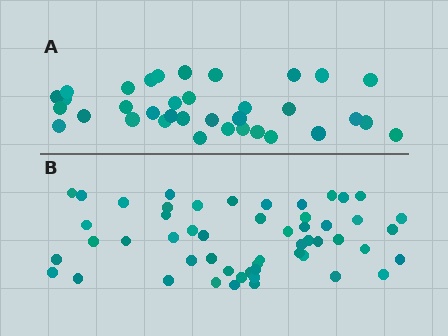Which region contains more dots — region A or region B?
Region B (the bottom region) has more dots.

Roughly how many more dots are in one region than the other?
Region B has approximately 20 more dots than region A.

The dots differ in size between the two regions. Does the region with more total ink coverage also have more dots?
No. Region A has more total ink coverage because its dots are larger, but region B actually contains more individual dots. Total area can be misleading — the number of items is what matters here.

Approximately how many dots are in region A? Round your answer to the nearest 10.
About 40 dots. (The exact count is 35, which rounds to 40.)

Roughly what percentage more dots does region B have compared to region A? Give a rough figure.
About 50% more.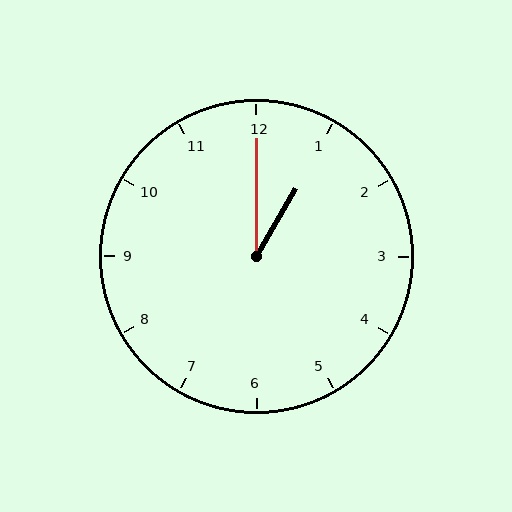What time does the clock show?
1:00.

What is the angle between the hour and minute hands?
Approximately 30 degrees.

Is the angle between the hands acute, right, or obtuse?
It is acute.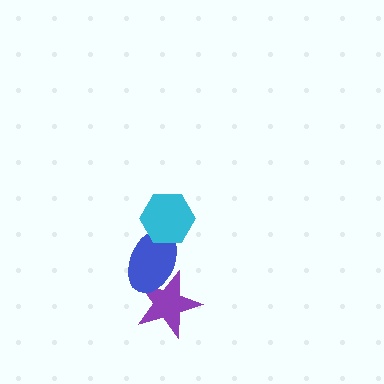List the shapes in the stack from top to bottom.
From top to bottom: the cyan hexagon, the blue ellipse, the purple star.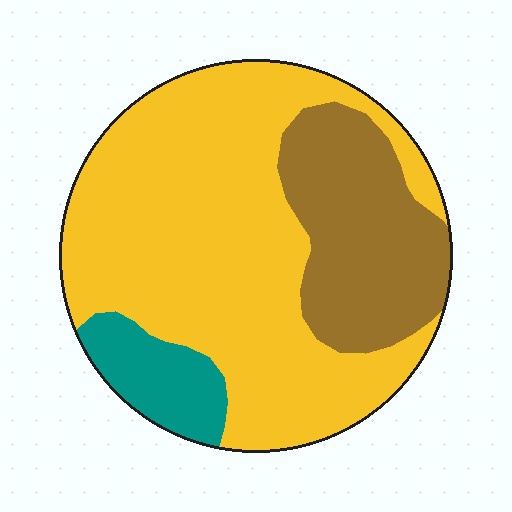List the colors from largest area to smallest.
From largest to smallest: yellow, brown, teal.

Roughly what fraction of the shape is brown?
Brown covers roughly 25% of the shape.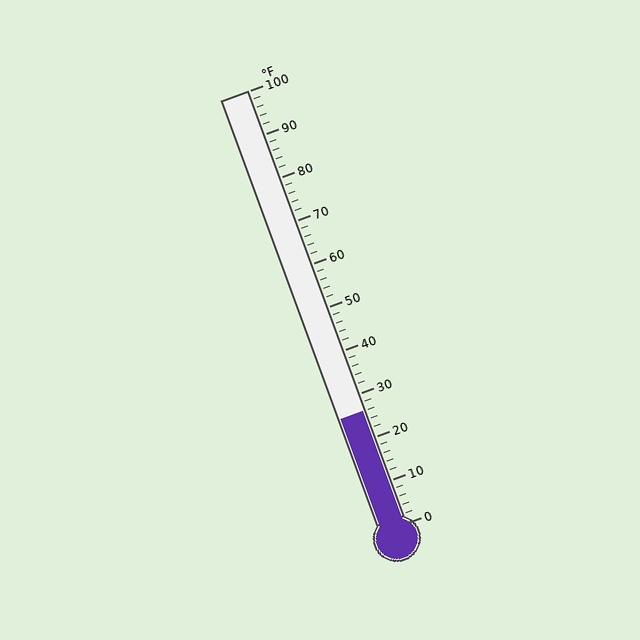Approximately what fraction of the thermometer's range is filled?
The thermometer is filled to approximately 25% of its range.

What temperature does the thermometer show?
The thermometer shows approximately 26°F.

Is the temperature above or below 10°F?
The temperature is above 10°F.